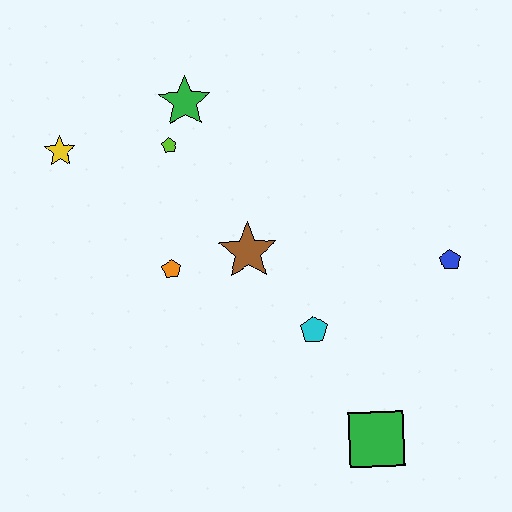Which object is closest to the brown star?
The orange pentagon is closest to the brown star.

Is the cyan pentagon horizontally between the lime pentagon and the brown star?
No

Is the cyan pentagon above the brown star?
No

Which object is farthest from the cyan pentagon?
The yellow star is farthest from the cyan pentagon.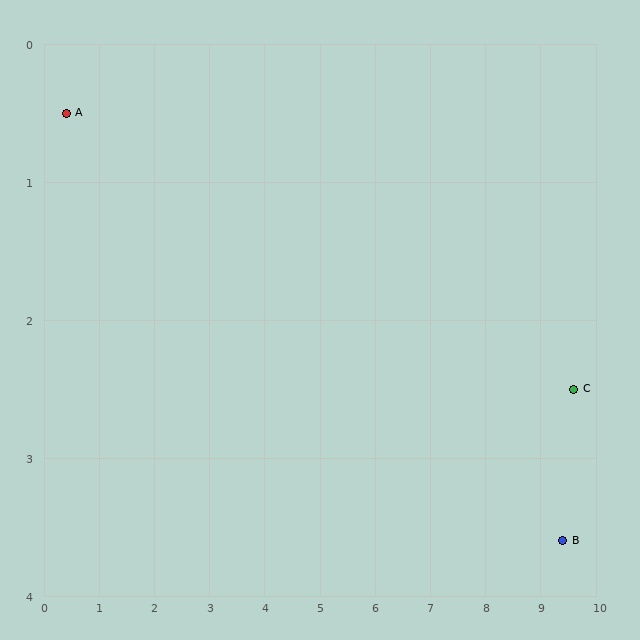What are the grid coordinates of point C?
Point C is at approximately (9.6, 2.5).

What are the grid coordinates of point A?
Point A is at approximately (0.4, 0.5).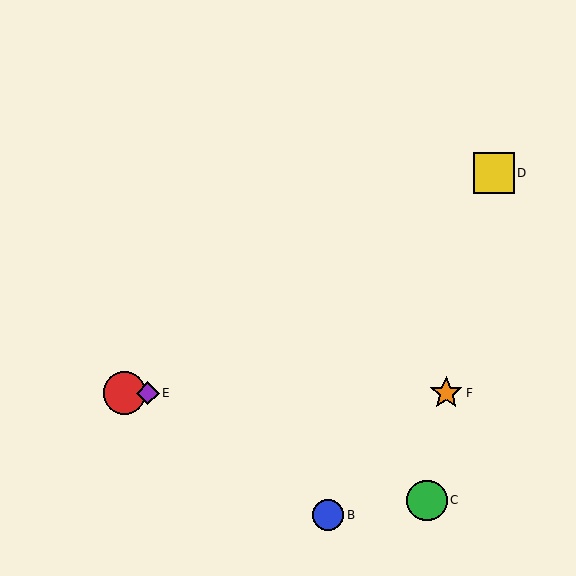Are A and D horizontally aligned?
No, A is at y≈393 and D is at y≈173.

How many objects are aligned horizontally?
3 objects (A, E, F) are aligned horizontally.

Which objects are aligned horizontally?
Objects A, E, F are aligned horizontally.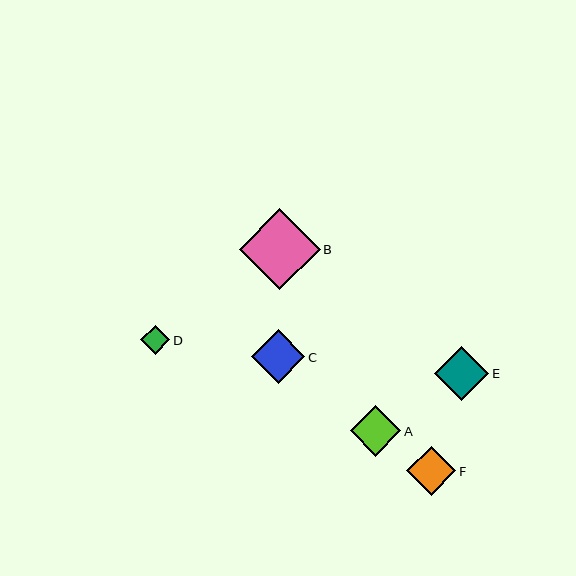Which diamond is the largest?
Diamond B is the largest with a size of approximately 81 pixels.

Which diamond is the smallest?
Diamond D is the smallest with a size of approximately 29 pixels.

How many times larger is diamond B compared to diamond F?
Diamond B is approximately 1.6 times the size of diamond F.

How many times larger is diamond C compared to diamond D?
Diamond C is approximately 1.8 times the size of diamond D.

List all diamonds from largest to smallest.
From largest to smallest: B, E, C, A, F, D.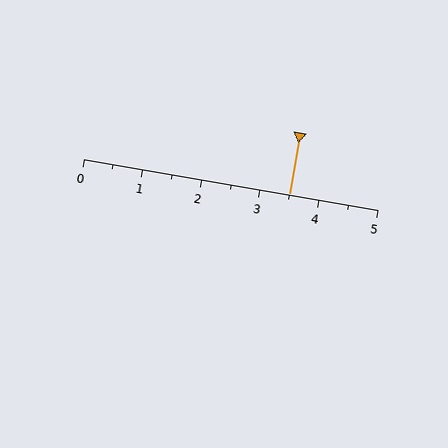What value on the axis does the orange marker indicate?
The marker indicates approximately 3.5.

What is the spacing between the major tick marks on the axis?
The major ticks are spaced 1 apart.